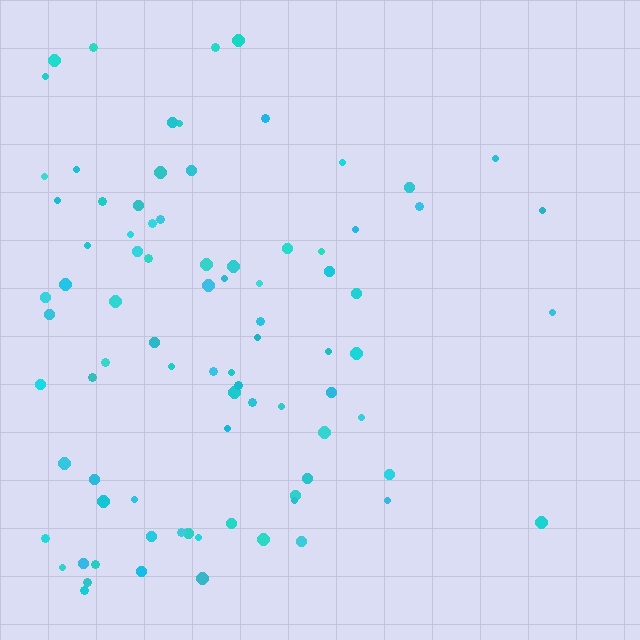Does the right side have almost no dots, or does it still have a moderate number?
Still a moderate number, just noticeably fewer than the left.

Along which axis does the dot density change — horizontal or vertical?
Horizontal.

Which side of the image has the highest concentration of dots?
The left.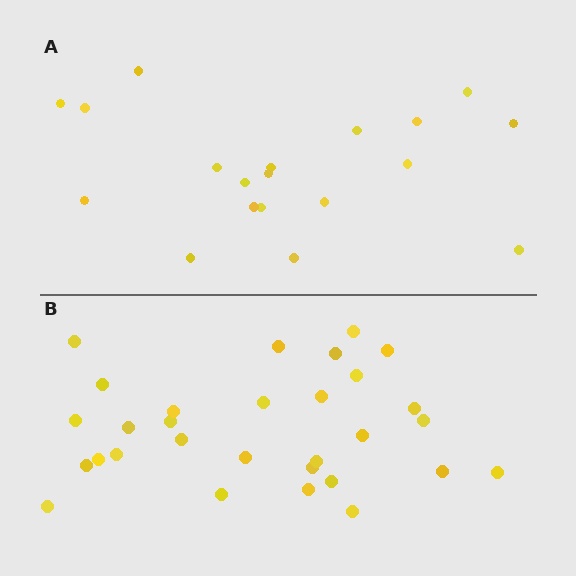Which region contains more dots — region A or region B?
Region B (the bottom region) has more dots.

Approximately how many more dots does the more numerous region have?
Region B has roughly 12 or so more dots than region A.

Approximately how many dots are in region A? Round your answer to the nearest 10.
About 20 dots. (The exact count is 19, which rounds to 20.)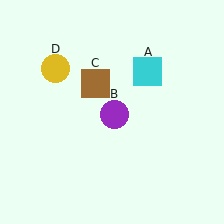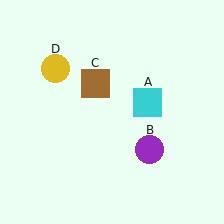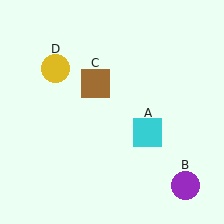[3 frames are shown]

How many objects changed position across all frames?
2 objects changed position: cyan square (object A), purple circle (object B).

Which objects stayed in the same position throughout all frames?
Brown square (object C) and yellow circle (object D) remained stationary.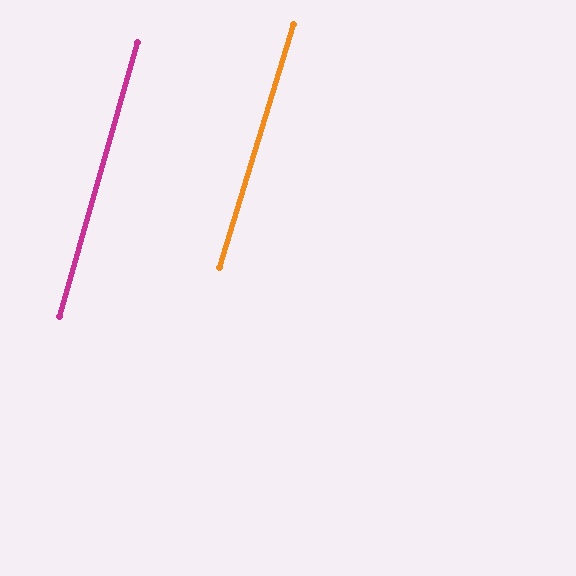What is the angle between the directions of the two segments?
Approximately 1 degree.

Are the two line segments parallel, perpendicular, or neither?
Parallel — their directions differ by only 1.2°.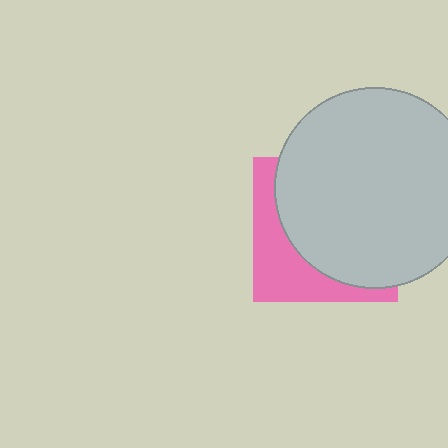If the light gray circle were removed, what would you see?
You would see the complete pink square.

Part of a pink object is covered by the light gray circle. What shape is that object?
It is a square.